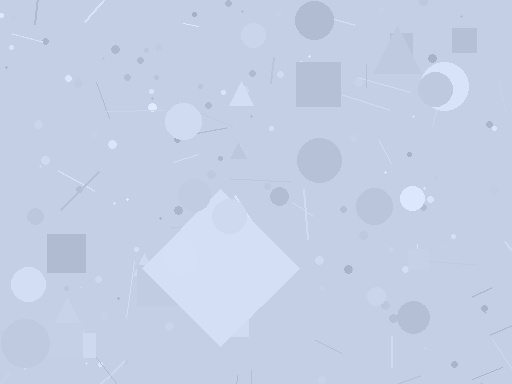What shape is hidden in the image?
A diamond is hidden in the image.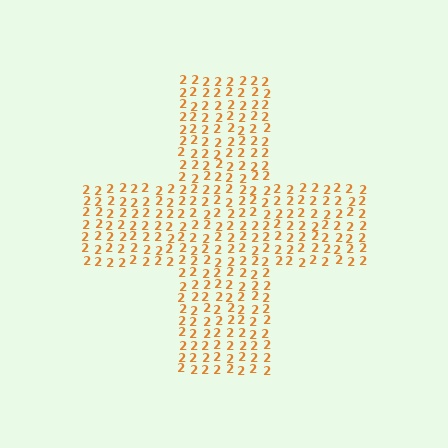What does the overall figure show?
The overall figure shows a cross.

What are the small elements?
The small elements are digit 2's.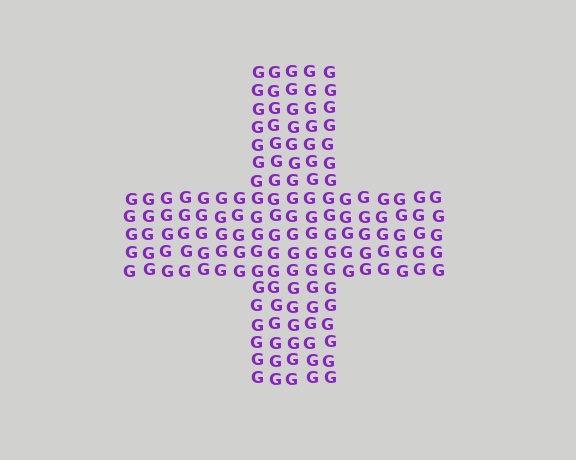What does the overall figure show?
The overall figure shows a cross.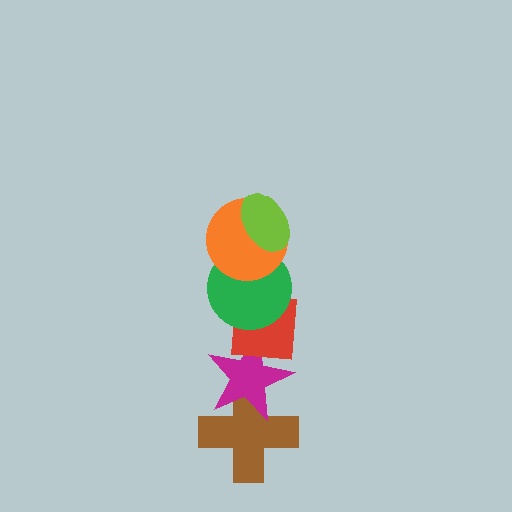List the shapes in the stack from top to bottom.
From top to bottom: the lime ellipse, the orange circle, the green circle, the red square, the magenta star, the brown cross.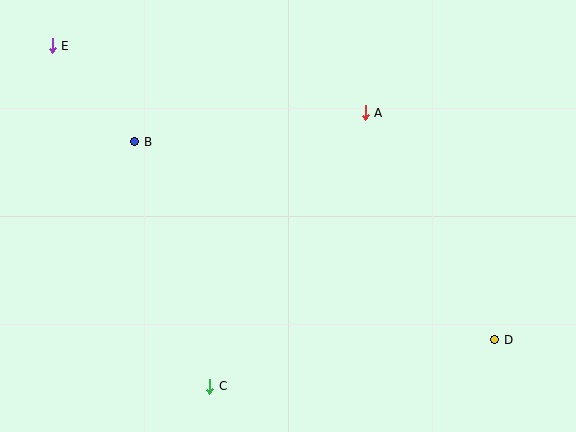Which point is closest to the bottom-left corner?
Point C is closest to the bottom-left corner.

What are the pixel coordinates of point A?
Point A is at (365, 113).